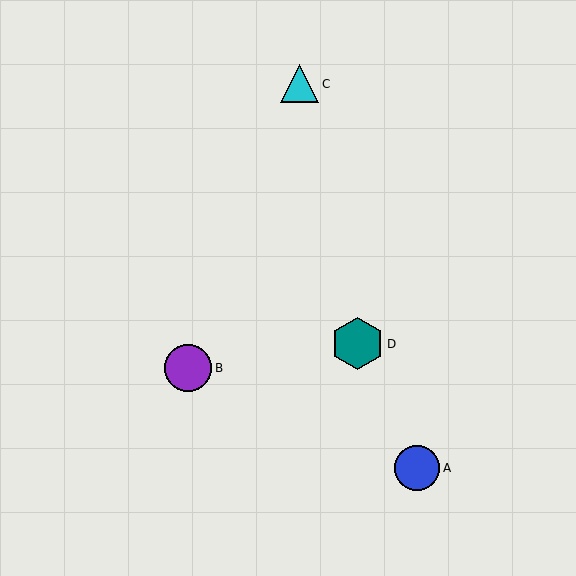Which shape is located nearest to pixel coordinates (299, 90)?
The cyan triangle (labeled C) at (300, 84) is nearest to that location.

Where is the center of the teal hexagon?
The center of the teal hexagon is at (358, 344).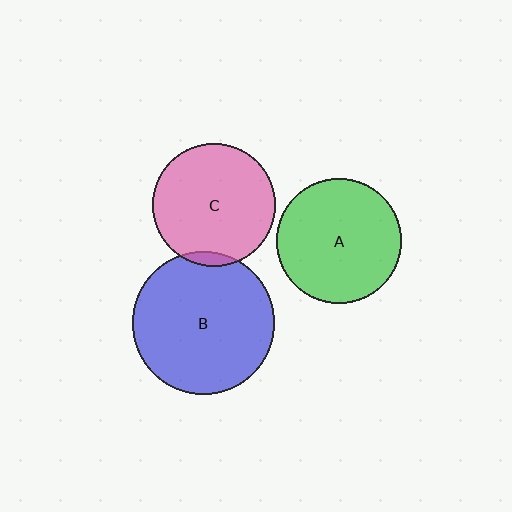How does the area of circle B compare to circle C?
Approximately 1.3 times.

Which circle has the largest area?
Circle B (blue).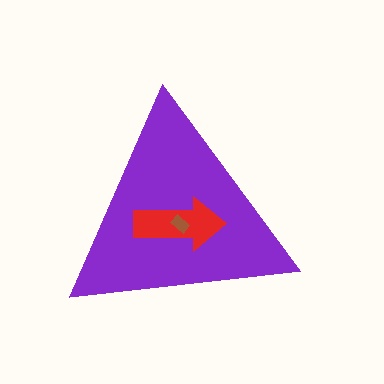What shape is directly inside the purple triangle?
The red arrow.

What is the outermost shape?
The purple triangle.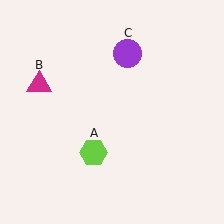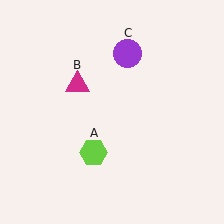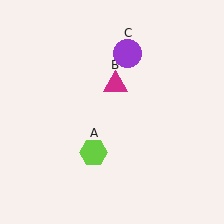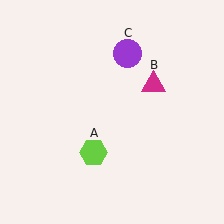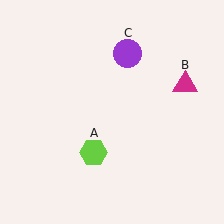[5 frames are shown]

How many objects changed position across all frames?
1 object changed position: magenta triangle (object B).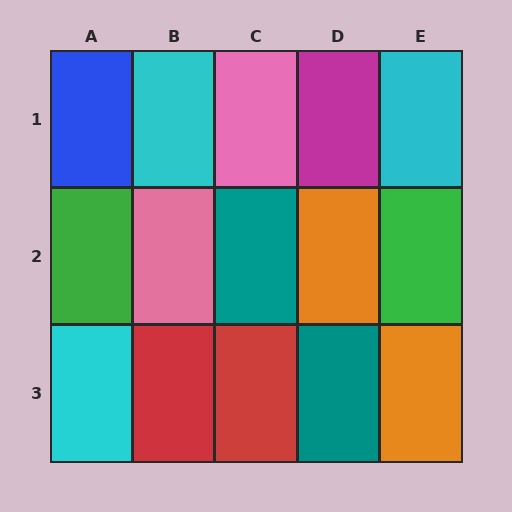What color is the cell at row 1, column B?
Cyan.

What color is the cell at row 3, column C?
Red.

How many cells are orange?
2 cells are orange.